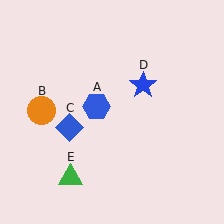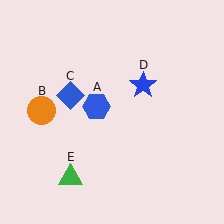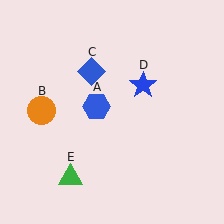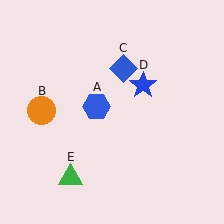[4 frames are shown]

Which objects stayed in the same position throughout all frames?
Blue hexagon (object A) and orange circle (object B) and blue star (object D) and green triangle (object E) remained stationary.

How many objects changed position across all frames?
1 object changed position: blue diamond (object C).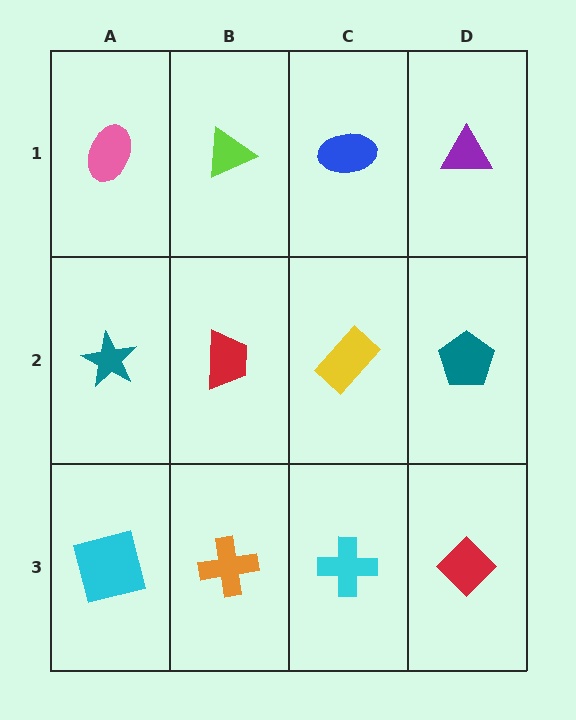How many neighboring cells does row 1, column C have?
3.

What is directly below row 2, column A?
A cyan square.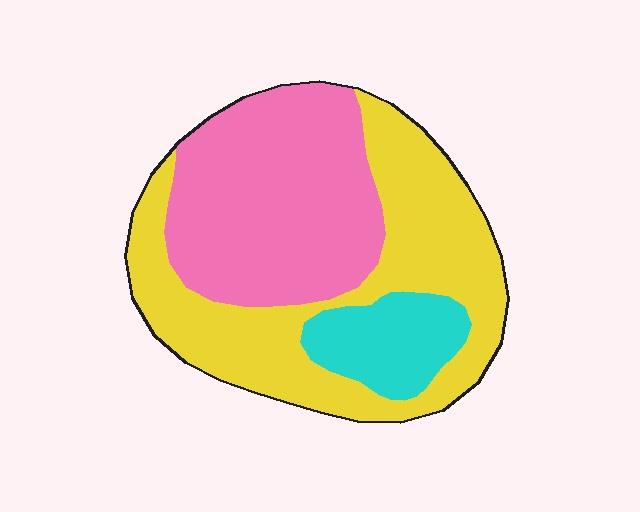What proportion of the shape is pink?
Pink covers about 40% of the shape.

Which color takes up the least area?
Cyan, at roughly 15%.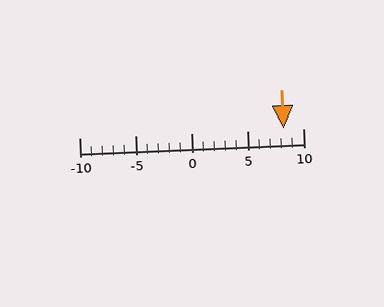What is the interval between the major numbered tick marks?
The major tick marks are spaced 5 units apart.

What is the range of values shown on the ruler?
The ruler shows values from -10 to 10.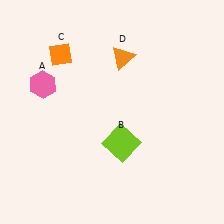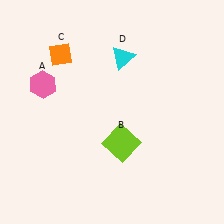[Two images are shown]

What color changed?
The triangle (D) changed from orange in Image 1 to cyan in Image 2.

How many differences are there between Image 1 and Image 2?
There is 1 difference between the two images.